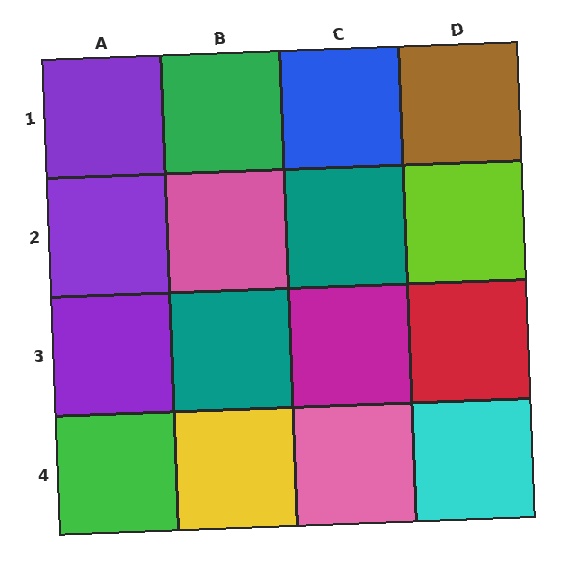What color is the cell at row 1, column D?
Brown.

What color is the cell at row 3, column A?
Purple.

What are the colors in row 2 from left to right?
Purple, pink, teal, lime.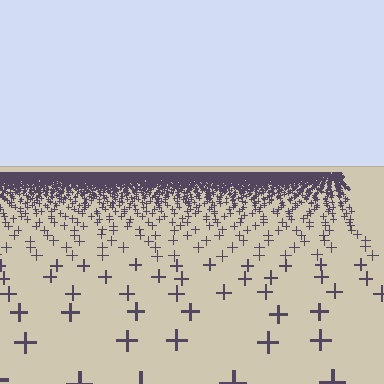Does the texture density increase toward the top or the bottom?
Density increases toward the top.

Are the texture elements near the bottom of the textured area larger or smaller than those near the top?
Larger. Near the bottom, elements are closer to the viewer and appear at a bigger on-screen size.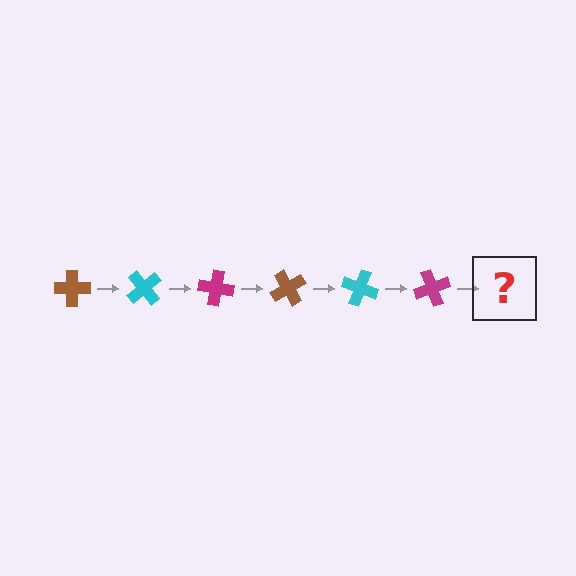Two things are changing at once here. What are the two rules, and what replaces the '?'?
The two rules are that it rotates 50 degrees each step and the color cycles through brown, cyan, and magenta. The '?' should be a brown cross, rotated 300 degrees from the start.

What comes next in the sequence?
The next element should be a brown cross, rotated 300 degrees from the start.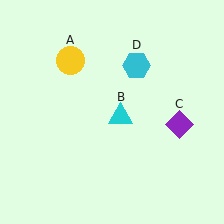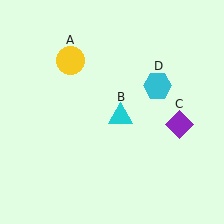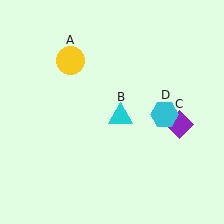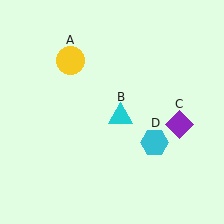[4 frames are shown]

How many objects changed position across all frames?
1 object changed position: cyan hexagon (object D).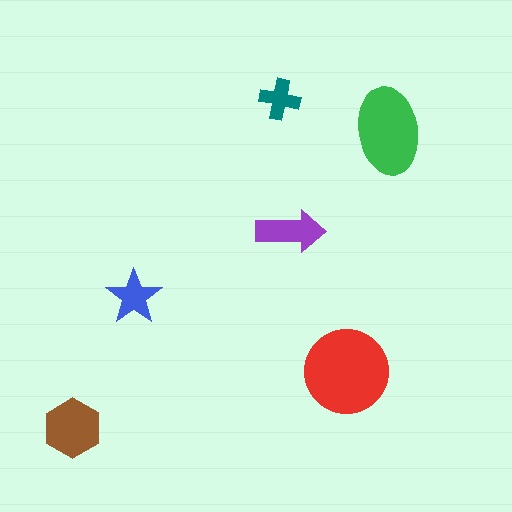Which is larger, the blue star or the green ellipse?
The green ellipse.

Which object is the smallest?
The teal cross.